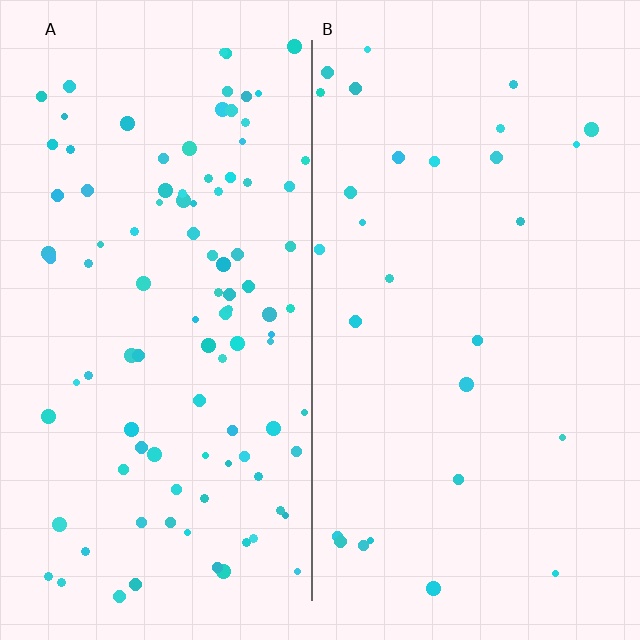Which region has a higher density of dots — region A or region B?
A (the left).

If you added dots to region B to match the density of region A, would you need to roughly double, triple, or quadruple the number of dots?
Approximately quadruple.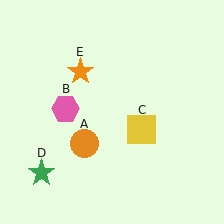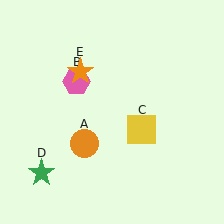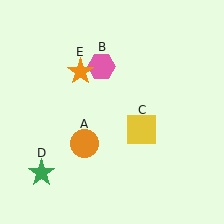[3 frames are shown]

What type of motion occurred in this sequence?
The pink hexagon (object B) rotated clockwise around the center of the scene.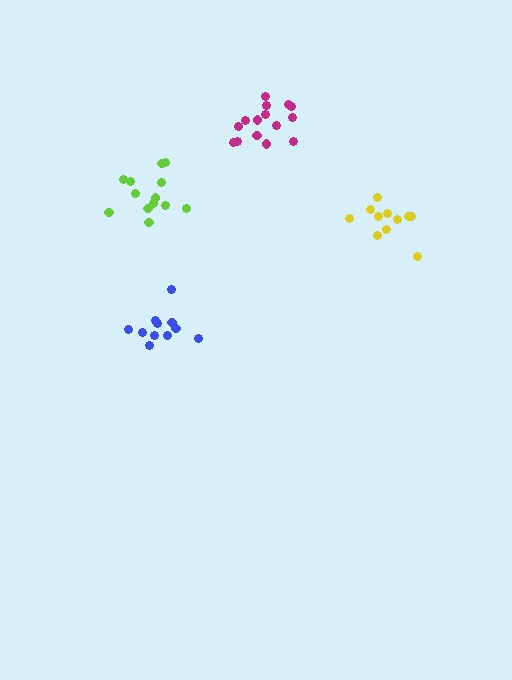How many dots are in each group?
Group 1: 15 dots, Group 2: 13 dots, Group 3: 11 dots, Group 4: 11 dots (50 total).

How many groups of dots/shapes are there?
There are 4 groups.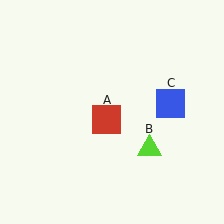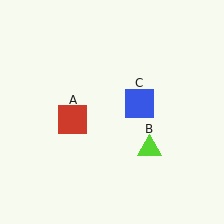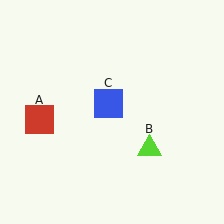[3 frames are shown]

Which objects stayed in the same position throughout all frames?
Lime triangle (object B) remained stationary.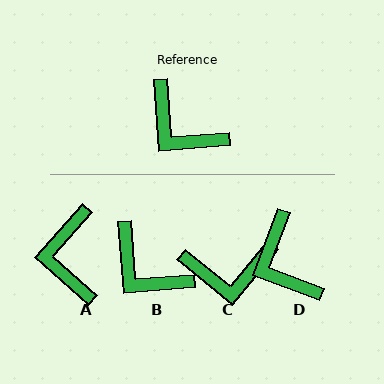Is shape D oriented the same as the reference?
No, it is off by about 25 degrees.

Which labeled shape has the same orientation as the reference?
B.